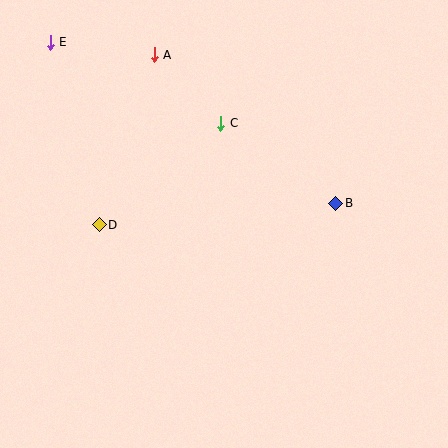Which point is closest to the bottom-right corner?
Point B is closest to the bottom-right corner.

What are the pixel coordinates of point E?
Point E is at (50, 42).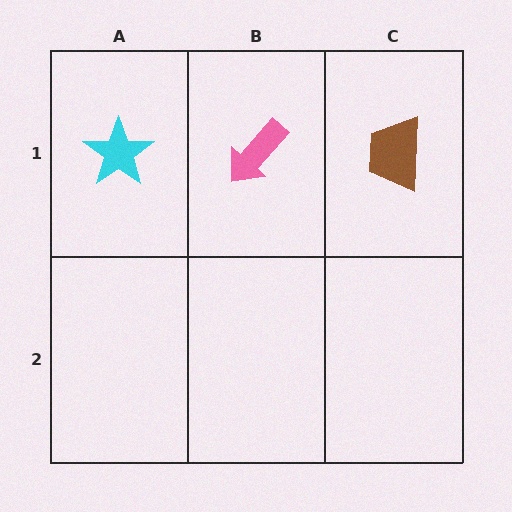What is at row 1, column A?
A cyan star.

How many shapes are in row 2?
0 shapes.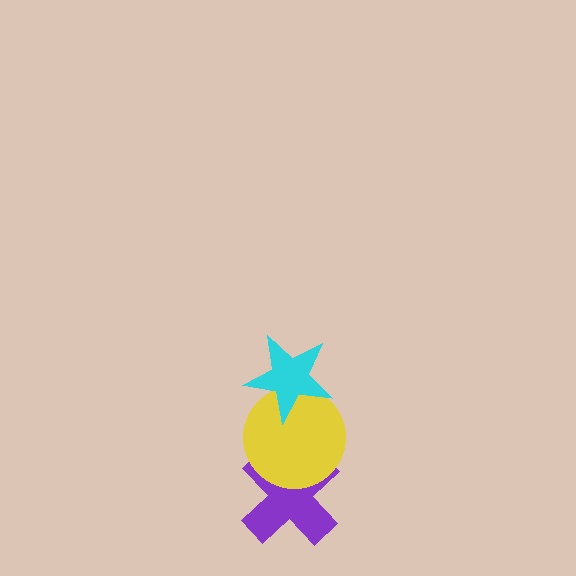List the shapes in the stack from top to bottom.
From top to bottom: the cyan star, the yellow circle, the purple cross.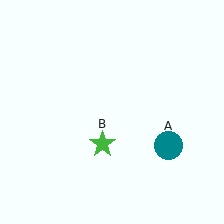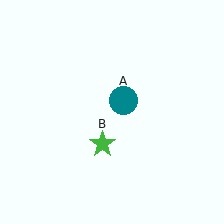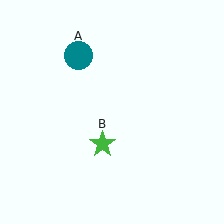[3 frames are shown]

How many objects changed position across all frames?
1 object changed position: teal circle (object A).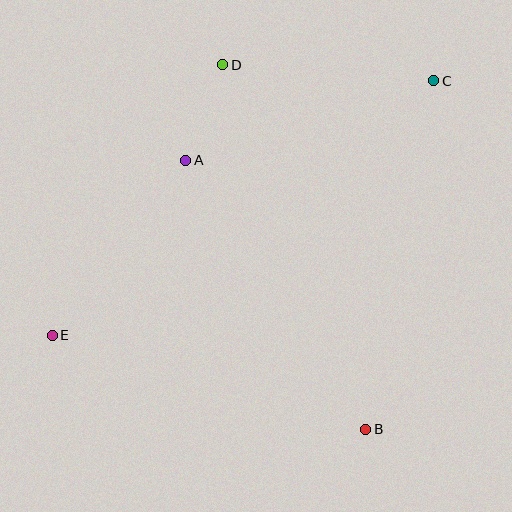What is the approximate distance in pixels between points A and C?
The distance between A and C is approximately 261 pixels.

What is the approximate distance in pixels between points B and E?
The distance between B and E is approximately 327 pixels.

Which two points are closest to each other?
Points A and D are closest to each other.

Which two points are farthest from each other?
Points C and E are farthest from each other.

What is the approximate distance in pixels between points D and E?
The distance between D and E is approximately 320 pixels.